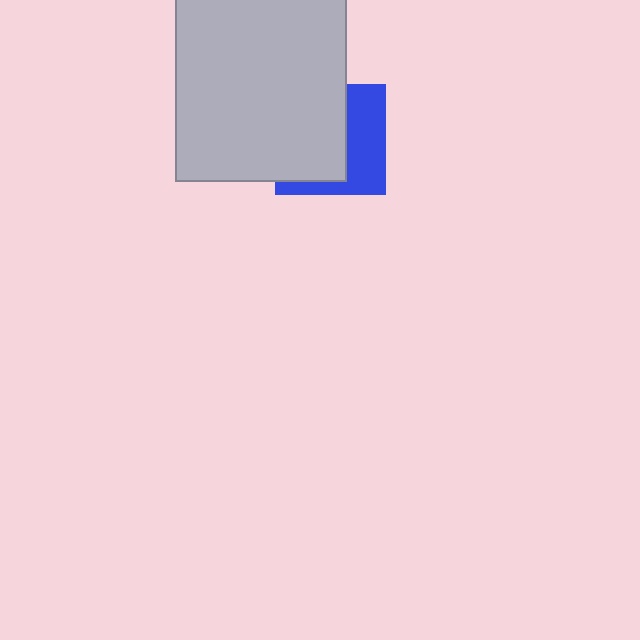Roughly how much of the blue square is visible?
A small part of it is visible (roughly 43%).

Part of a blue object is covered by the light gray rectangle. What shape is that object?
It is a square.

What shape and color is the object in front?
The object in front is a light gray rectangle.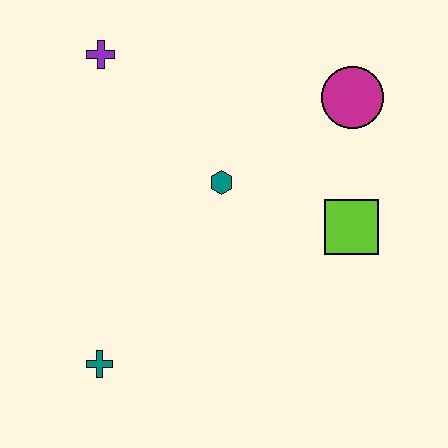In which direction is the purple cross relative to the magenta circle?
The purple cross is to the left of the magenta circle.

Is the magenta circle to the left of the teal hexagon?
No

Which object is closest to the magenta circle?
The lime square is closest to the magenta circle.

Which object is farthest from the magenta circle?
The teal cross is farthest from the magenta circle.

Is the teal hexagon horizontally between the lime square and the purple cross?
Yes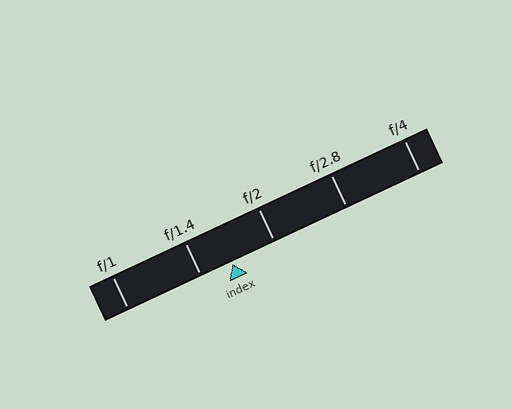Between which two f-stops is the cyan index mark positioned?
The index mark is between f/1.4 and f/2.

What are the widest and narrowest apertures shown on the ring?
The widest aperture shown is f/1 and the narrowest is f/4.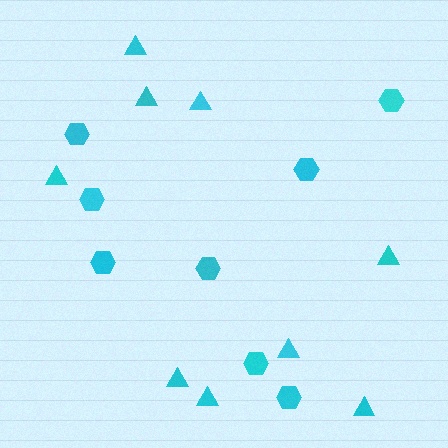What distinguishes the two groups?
There are 2 groups: one group of triangles (9) and one group of hexagons (8).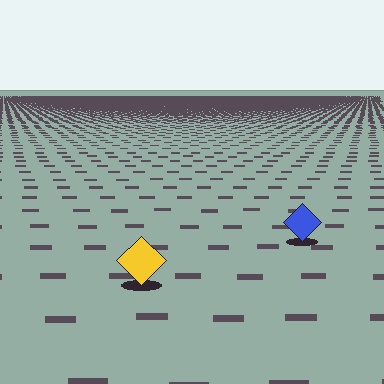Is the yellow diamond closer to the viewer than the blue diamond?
Yes. The yellow diamond is closer — you can tell from the texture gradient: the ground texture is coarser near it.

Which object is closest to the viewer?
The yellow diamond is closest. The texture marks near it are larger and more spread out.